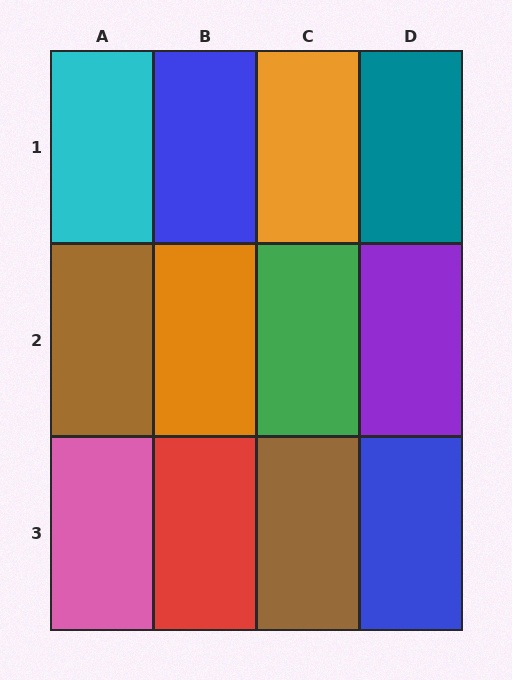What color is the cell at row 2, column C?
Green.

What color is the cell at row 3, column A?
Pink.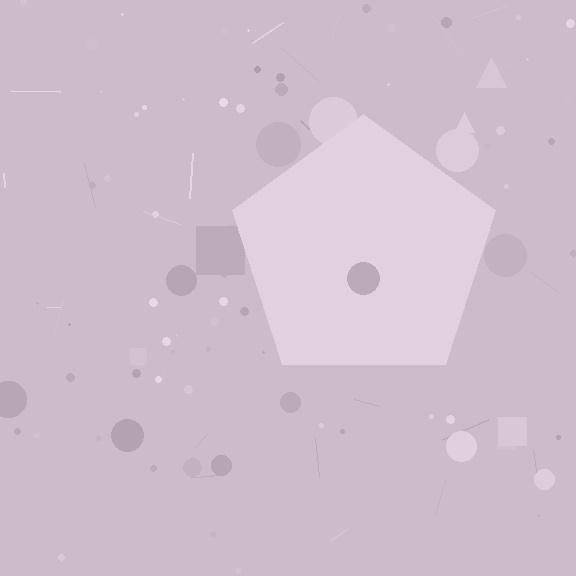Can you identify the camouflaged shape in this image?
The camouflaged shape is a pentagon.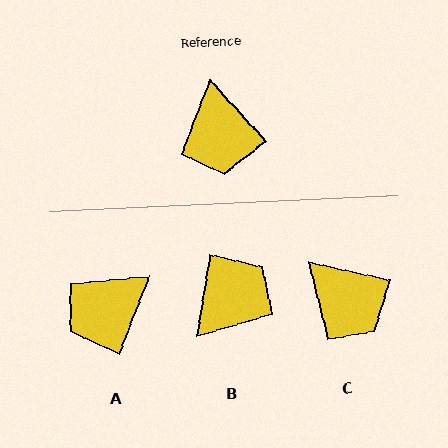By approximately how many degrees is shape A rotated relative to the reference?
Approximately 64 degrees clockwise.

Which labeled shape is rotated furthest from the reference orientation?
B, about 128 degrees away.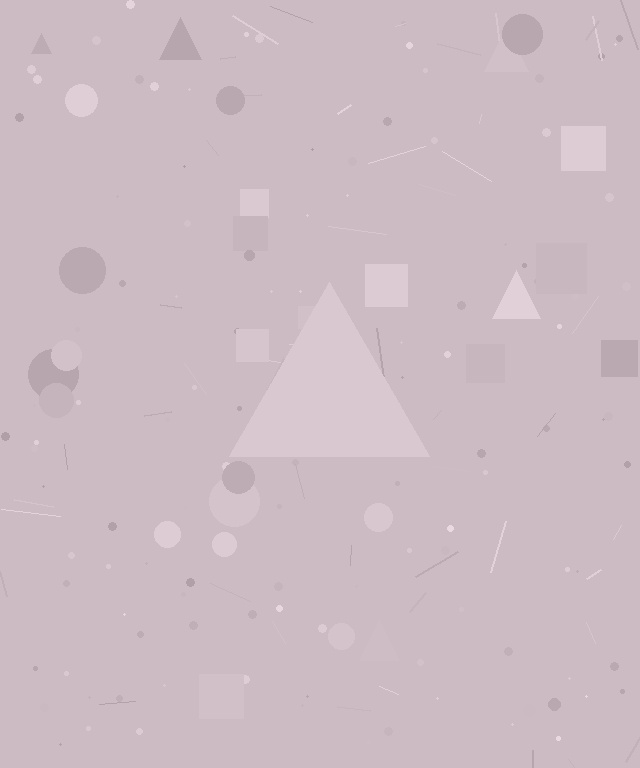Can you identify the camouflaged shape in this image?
The camouflaged shape is a triangle.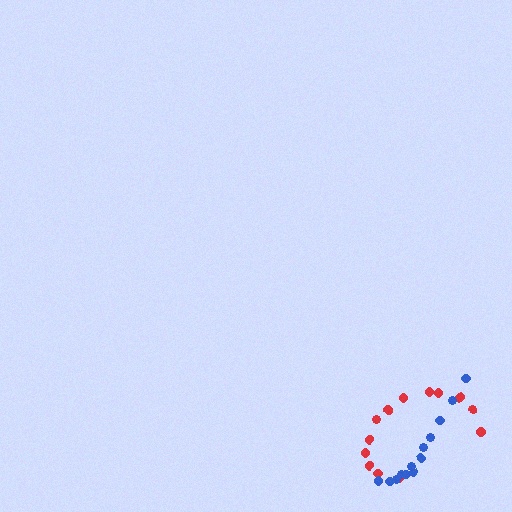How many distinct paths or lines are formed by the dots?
There are 2 distinct paths.